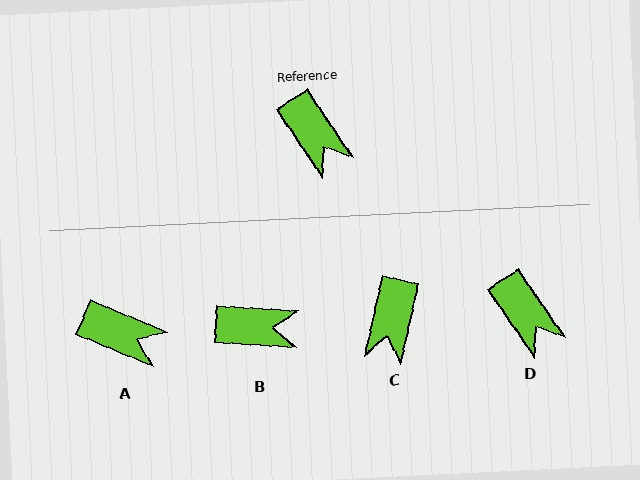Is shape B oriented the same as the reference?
No, it is off by about 53 degrees.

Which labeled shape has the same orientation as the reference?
D.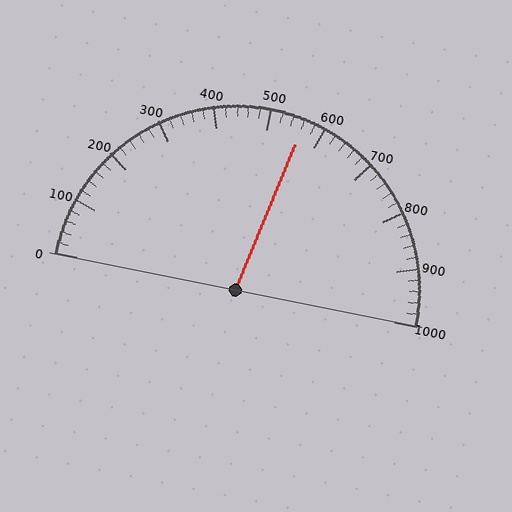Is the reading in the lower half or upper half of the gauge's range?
The reading is in the upper half of the range (0 to 1000).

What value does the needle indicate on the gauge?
The needle indicates approximately 560.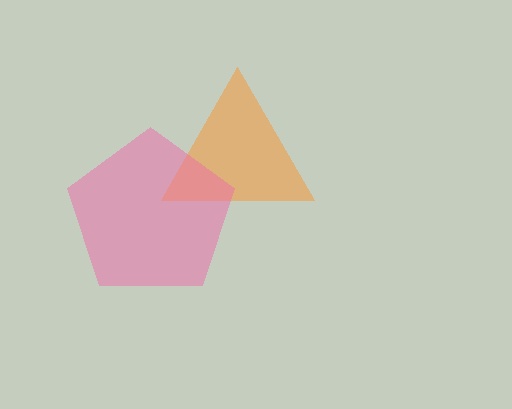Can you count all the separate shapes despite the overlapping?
Yes, there are 2 separate shapes.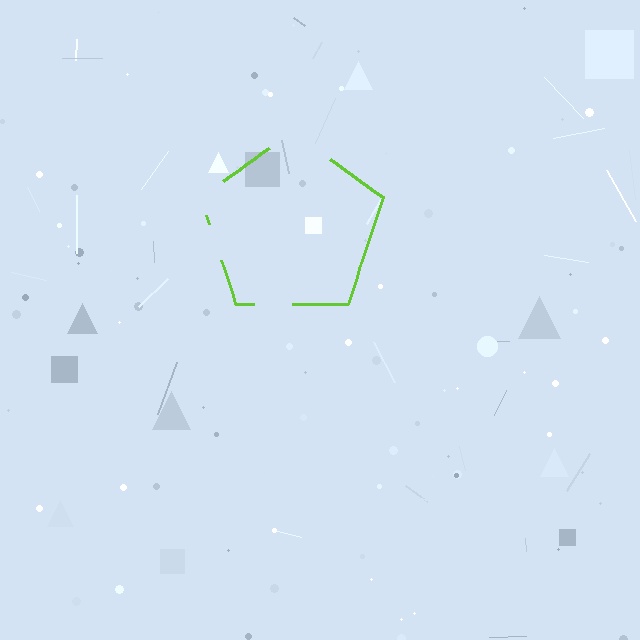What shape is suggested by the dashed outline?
The dashed outline suggests a pentagon.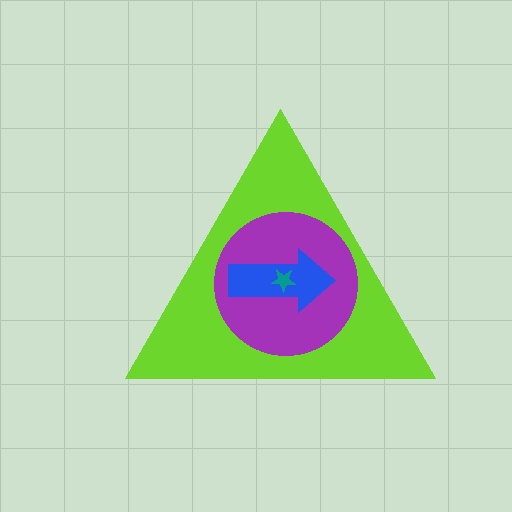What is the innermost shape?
The teal star.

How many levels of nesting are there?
4.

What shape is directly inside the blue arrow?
The teal star.